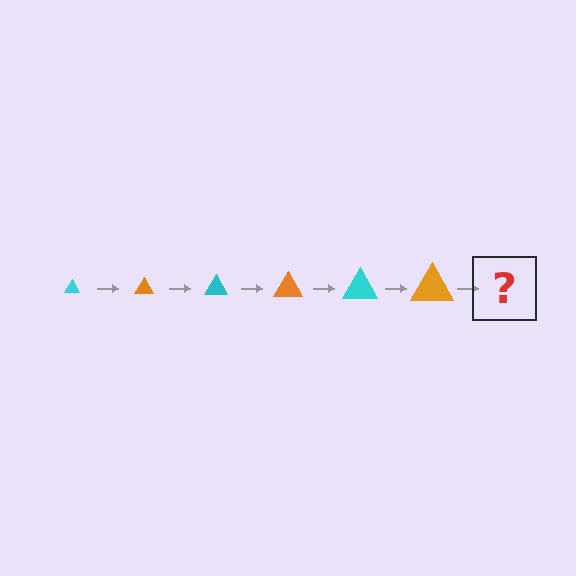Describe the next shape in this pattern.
It should be a cyan triangle, larger than the previous one.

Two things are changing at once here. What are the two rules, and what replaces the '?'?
The two rules are that the triangle grows larger each step and the color cycles through cyan and orange. The '?' should be a cyan triangle, larger than the previous one.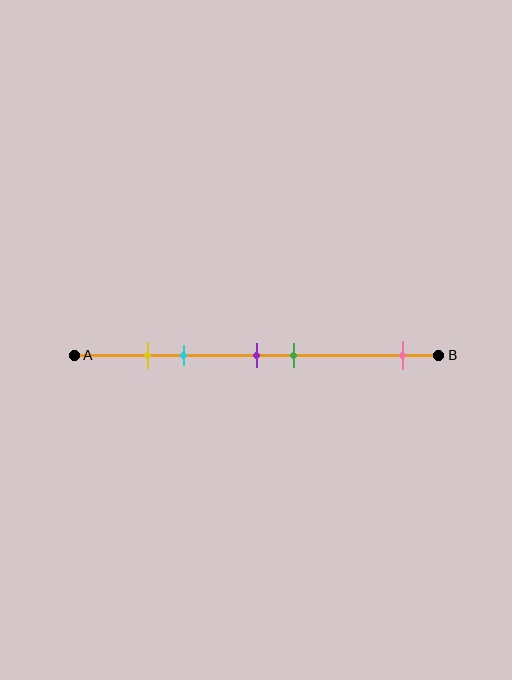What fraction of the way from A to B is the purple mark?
The purple mark is approximately 50% (0.5) of the way from A to B.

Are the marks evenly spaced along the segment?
No, the marks are not evenly spaced.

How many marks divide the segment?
There are 5 marks dividing the segment.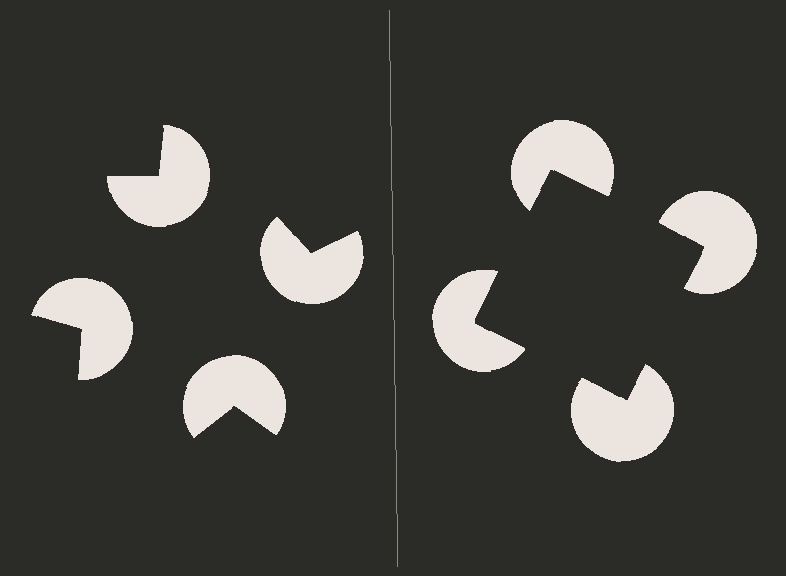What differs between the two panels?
The pac-man discs are positioned identically on both sides; only the wedge orientations differ. On the right they align to a square; on the left they are misaligned.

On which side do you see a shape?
An illusory square appears on the right side. On the left side the wedge cuts are rotated, so no coherent shape forms.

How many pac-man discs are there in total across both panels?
8 — 4 on each side.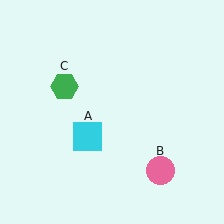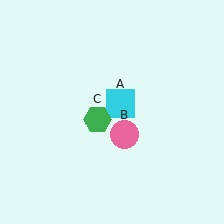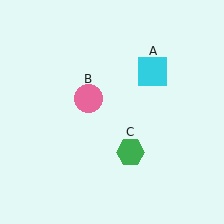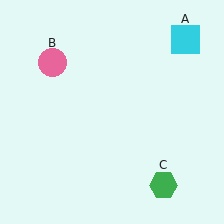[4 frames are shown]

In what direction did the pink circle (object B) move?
The pink circle (object B) moved up and to the left.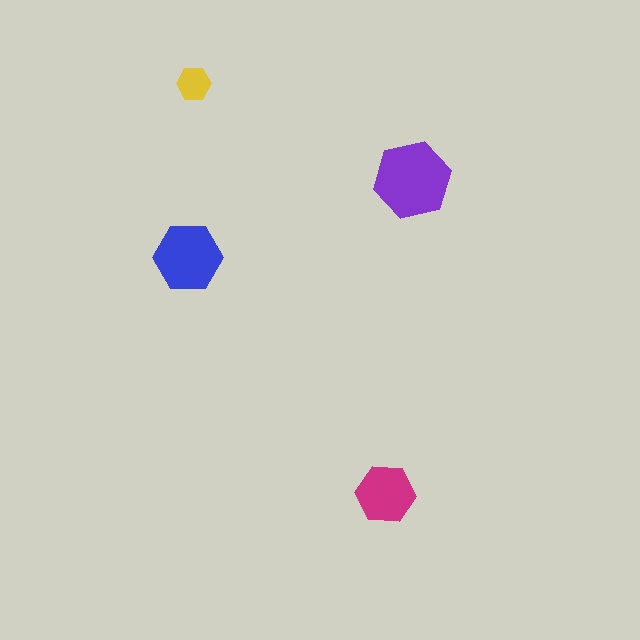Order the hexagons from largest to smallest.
the purple one, the blue one, the magenta one, the yellow one.